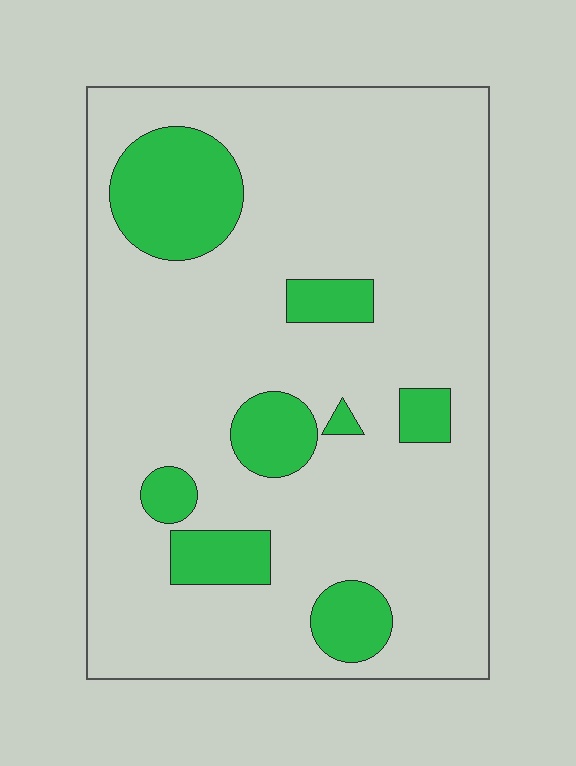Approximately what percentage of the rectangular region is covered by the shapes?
Approximately 15%.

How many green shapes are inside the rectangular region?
8.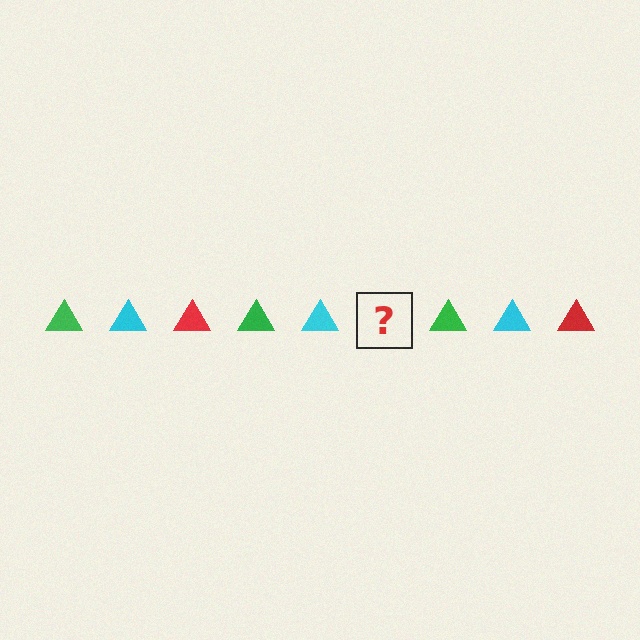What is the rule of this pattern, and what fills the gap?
The rule is that the pattern cycles through green, cyan, red triangles. The gap should be filled with a red triangle.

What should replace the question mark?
The question mark should be replaced with a red triangle.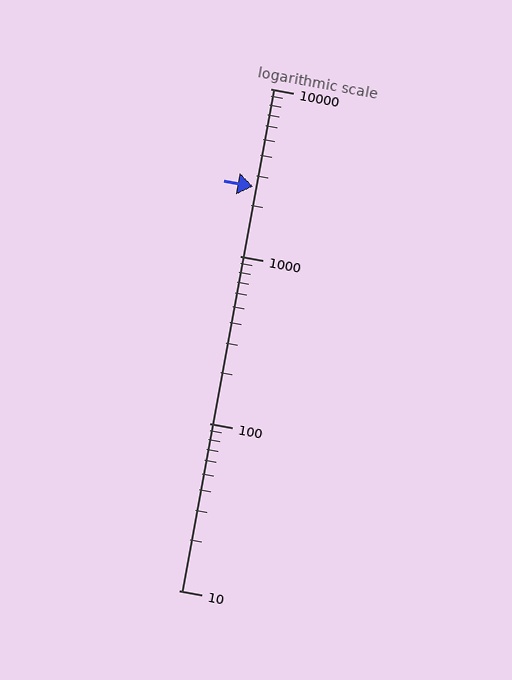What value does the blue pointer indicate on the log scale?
The pointer indicates approximately 2600.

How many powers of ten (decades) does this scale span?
The scale spans 3 decades, from 10 to 10000.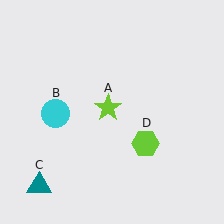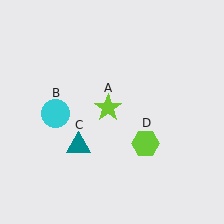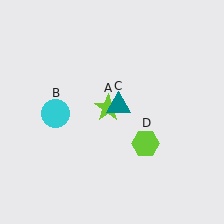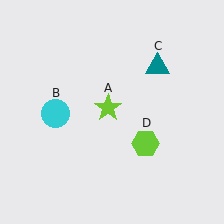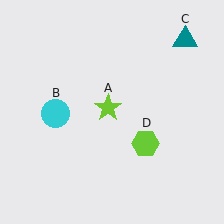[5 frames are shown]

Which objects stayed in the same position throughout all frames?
Lime star (object A) and cyan circle (object B) and lime hexagon (object D) remained stationary.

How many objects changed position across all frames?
1 object changed position: teal triangle (object C).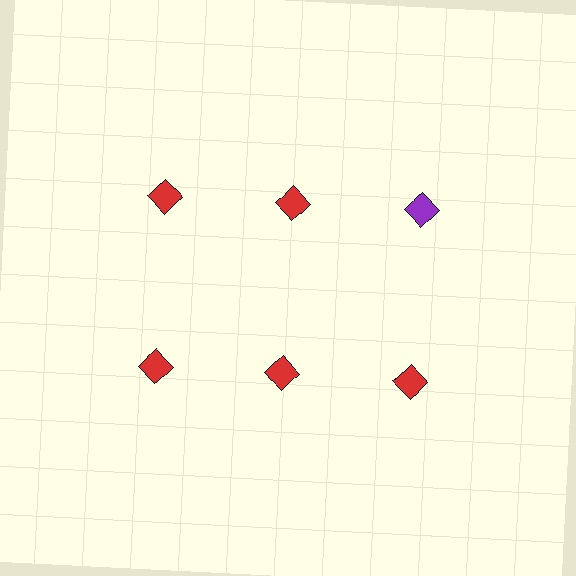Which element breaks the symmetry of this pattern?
The purple diamond in the top row, center column breaks the symmetry. All other shapes are red diamonds.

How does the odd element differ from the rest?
It has a different color: purple instead of red.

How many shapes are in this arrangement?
There are 6 shapes arranged in a grid pattern.